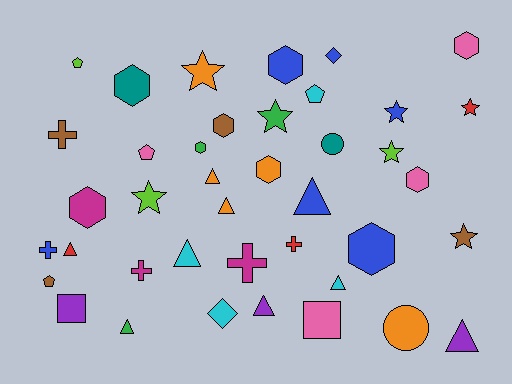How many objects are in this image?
There are 40 objects.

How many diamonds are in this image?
There are 2 diamonds.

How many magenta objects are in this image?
There are 3 magenta objects.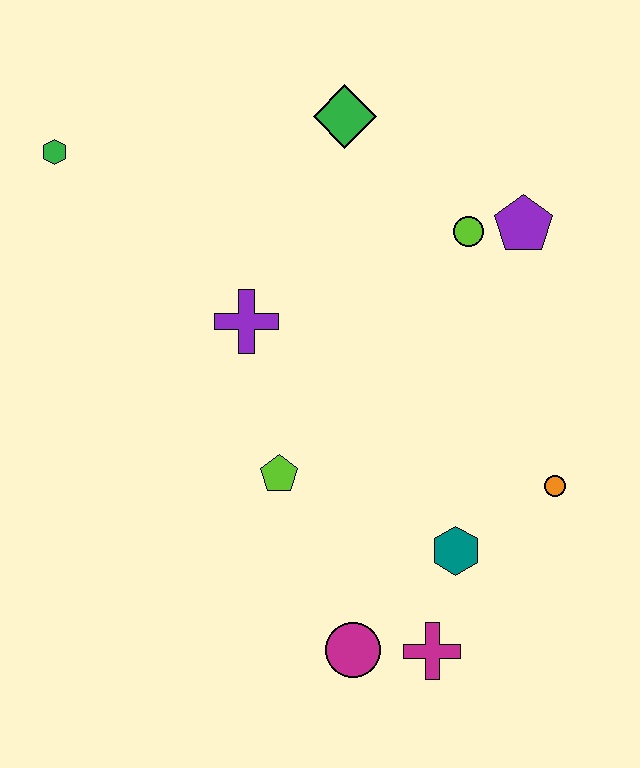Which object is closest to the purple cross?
The lime pentagon is closest to the purple cross.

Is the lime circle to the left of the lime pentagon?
No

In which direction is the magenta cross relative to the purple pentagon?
The magenta cross is below the purple pentagon.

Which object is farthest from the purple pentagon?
The green hexagon is farthest from the purple pentagon.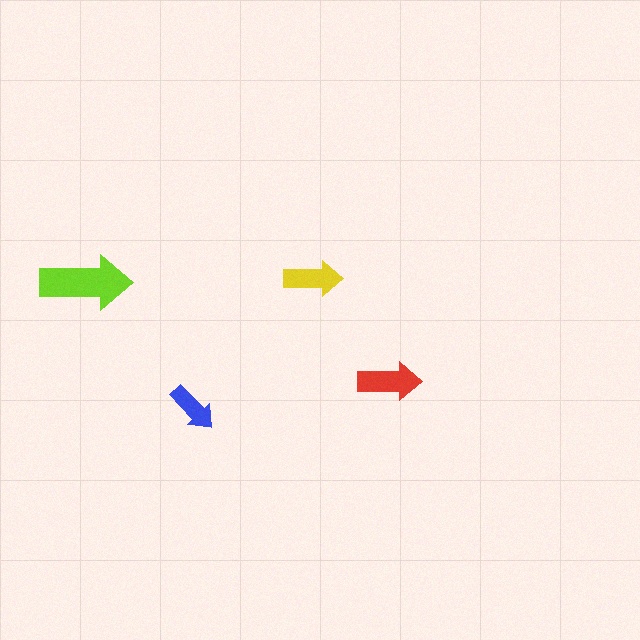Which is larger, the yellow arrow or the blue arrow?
The yellow one.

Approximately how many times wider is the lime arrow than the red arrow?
About 1.5 times wider.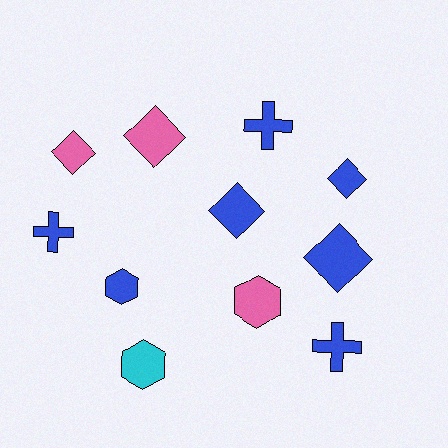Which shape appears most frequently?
Diamond, with 5 objects.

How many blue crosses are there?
There are 3 blue crosses.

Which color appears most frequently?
Blue, with 7 objects.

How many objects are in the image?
There are 11 objects.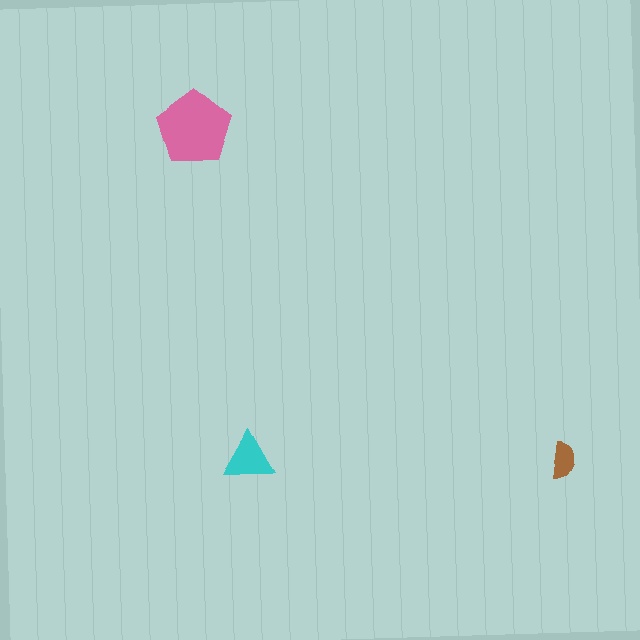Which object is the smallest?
The brown semicircle.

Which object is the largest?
The pink pentagon.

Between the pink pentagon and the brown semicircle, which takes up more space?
The pink pentagon.